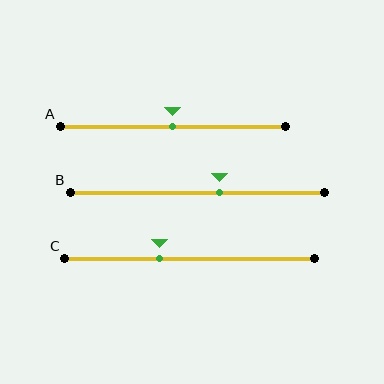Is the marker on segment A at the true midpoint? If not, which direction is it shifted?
Yes, the marker on segment A is at the true midpoint.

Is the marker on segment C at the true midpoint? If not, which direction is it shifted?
No, the marker on segment C is shifted to the left by about 12% of the segment length.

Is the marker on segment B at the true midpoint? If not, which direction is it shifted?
No, the marker on segment B is shifted to the right by about 9% of the segment length.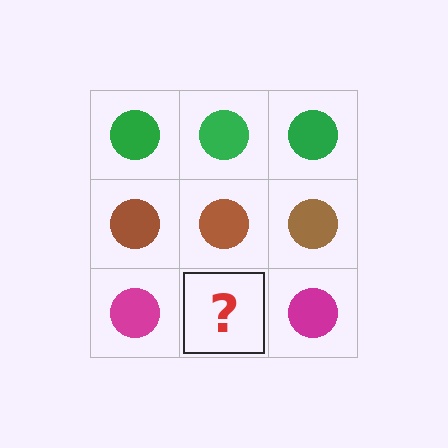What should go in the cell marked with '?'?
The missing cell should contain a magenta circle.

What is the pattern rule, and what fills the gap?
The rule is that each row has a consistent color. The gap should be filled with a magenta circle.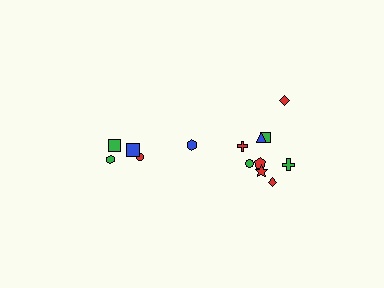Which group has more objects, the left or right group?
The right group.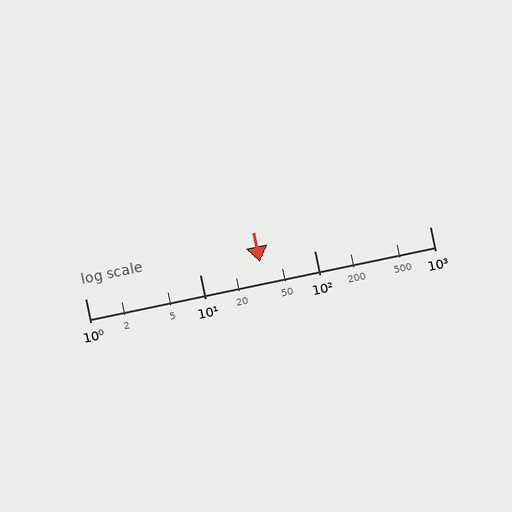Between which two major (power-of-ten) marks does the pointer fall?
The pointer is between 10 and 100.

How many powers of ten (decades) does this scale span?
The scale spans 3 decades, from 1 to 1000.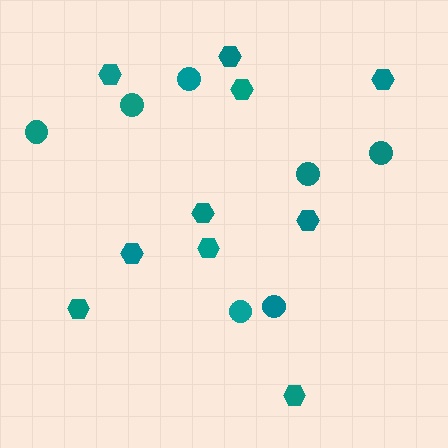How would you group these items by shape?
There are 2 groups: one group of hexagons (10) and one group of circles (7).